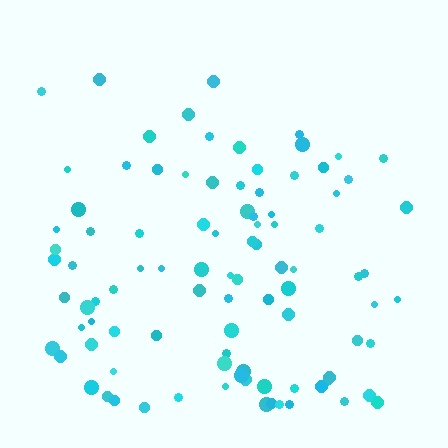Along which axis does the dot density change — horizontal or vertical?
Vertical.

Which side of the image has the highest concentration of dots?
The bottom.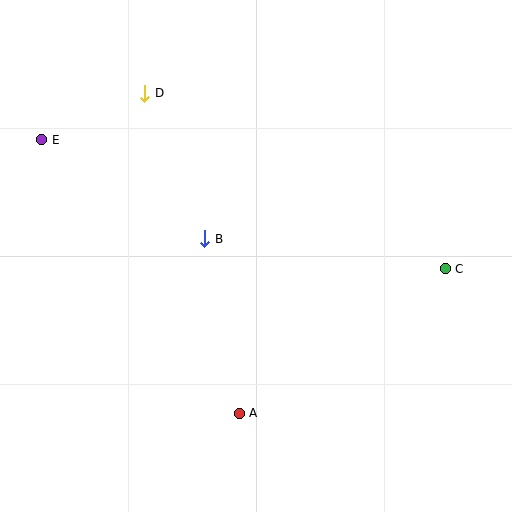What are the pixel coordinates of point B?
Point B is at (205, 239).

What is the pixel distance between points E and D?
The distance between E and D is 113 pixels.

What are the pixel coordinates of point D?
Point D is at (145, 93).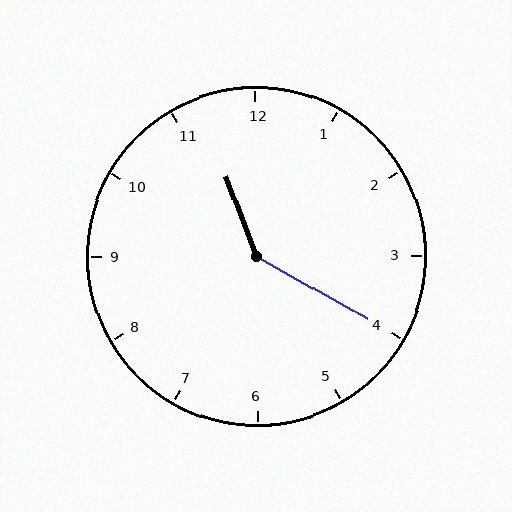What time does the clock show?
11:20.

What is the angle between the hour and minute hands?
Approximately 140 degrees.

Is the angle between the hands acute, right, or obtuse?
It is obtuse.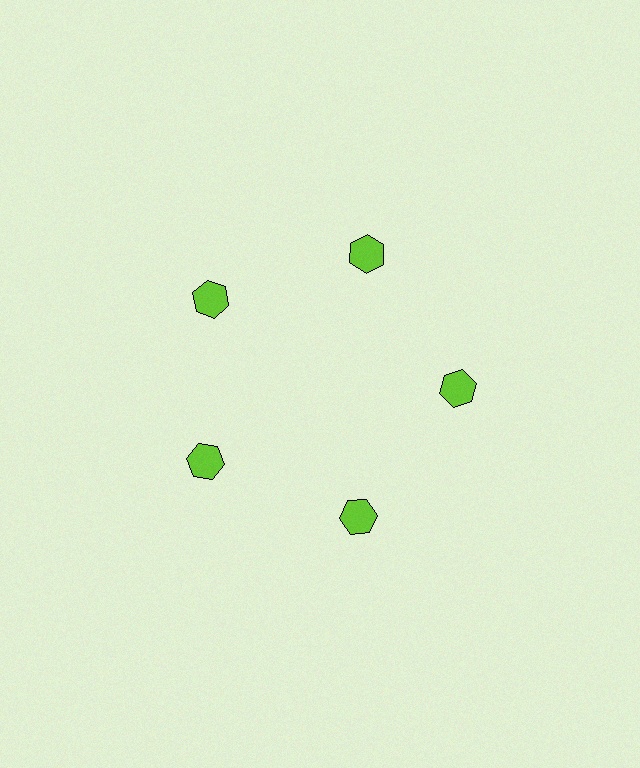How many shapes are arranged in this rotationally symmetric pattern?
There are 5 shapes, arranged in 5 groups of 1.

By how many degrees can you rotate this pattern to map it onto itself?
The pattern maps onto itself every 72 degrees of rotation.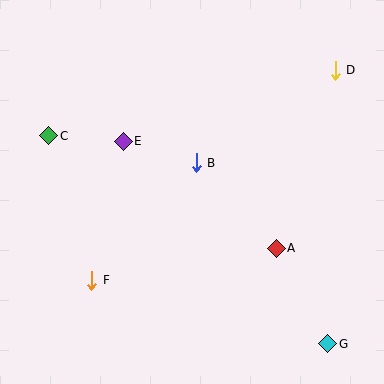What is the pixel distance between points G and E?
The distance between G and E is 288 pixels.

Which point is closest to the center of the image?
Point B at (196, 163) is closest to the center.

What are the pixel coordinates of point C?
Point C is at (49, 136).